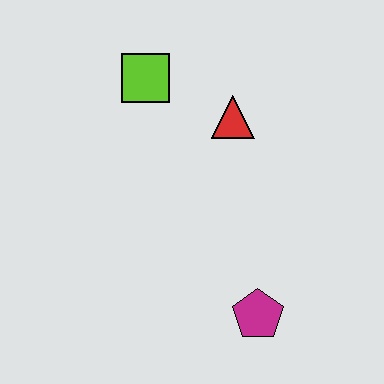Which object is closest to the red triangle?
The lime square is closest to the red triangle.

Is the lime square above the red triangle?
Yes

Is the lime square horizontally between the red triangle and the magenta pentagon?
No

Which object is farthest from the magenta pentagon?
The lime square is farthest from the magenta pentagon.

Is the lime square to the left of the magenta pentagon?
Yes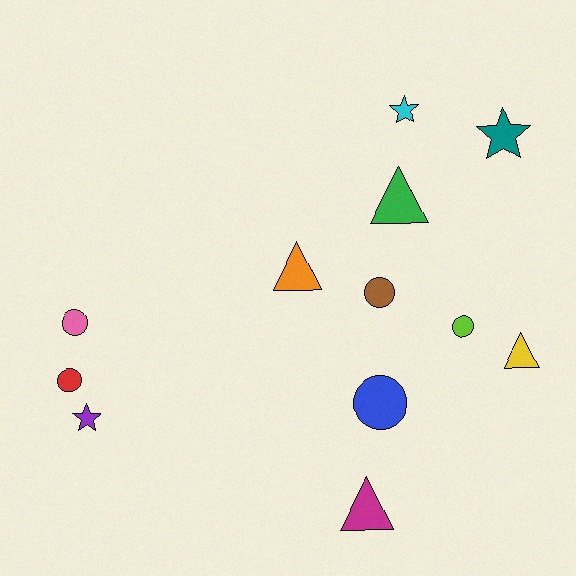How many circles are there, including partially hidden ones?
There are 5 circles.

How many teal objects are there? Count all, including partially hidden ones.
There is 1 teal object.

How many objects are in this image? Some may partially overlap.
There are 12 objects.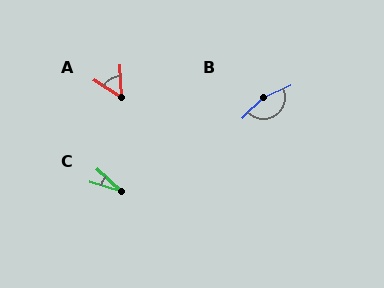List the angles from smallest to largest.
C (28°), A (55°), B (161°).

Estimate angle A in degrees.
Approximately 55 degrees.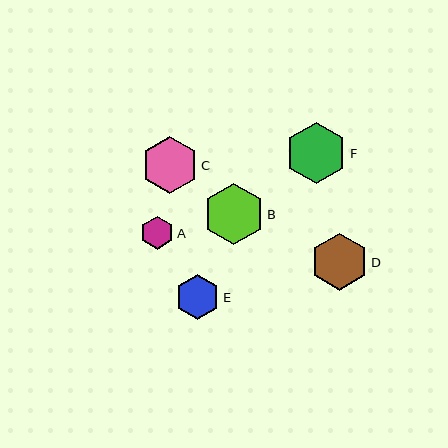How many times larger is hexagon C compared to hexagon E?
Hexagon C is approximately 1.3 times the size of hexagon E.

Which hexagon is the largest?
Hexagon F is the largest with a size of approximately 61 pixels.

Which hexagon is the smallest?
Hexagon A is the smallest with a size of approximately 33 pixels.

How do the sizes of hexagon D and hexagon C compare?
Hexagon D and hexagon C are approximately the same size.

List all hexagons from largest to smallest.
From largest to smallest: F, B, D, C, E, A.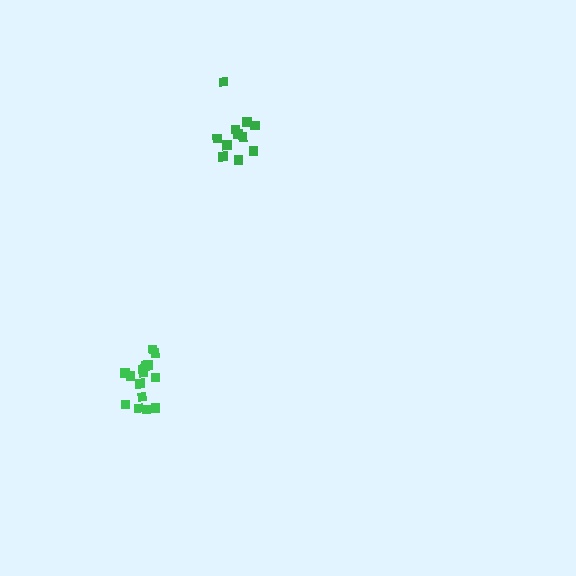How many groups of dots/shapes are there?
There are 2 groups.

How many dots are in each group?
Group 1: 15 dots, Group 2: 11 dots (26 total).